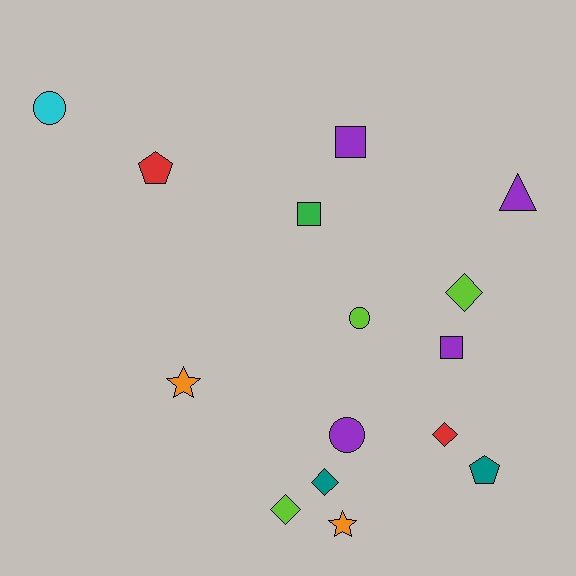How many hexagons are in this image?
There are no hexagons.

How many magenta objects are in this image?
There are no magenta objects.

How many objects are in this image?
There are 15 objects.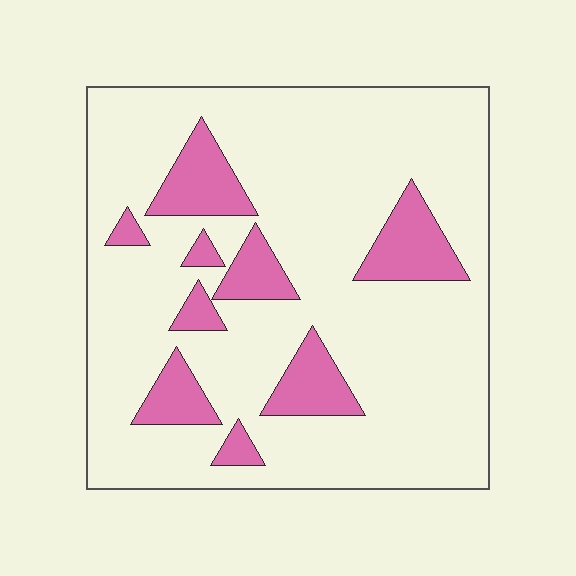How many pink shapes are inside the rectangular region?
9.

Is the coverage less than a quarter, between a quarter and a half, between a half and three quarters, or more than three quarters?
Less than a quarter.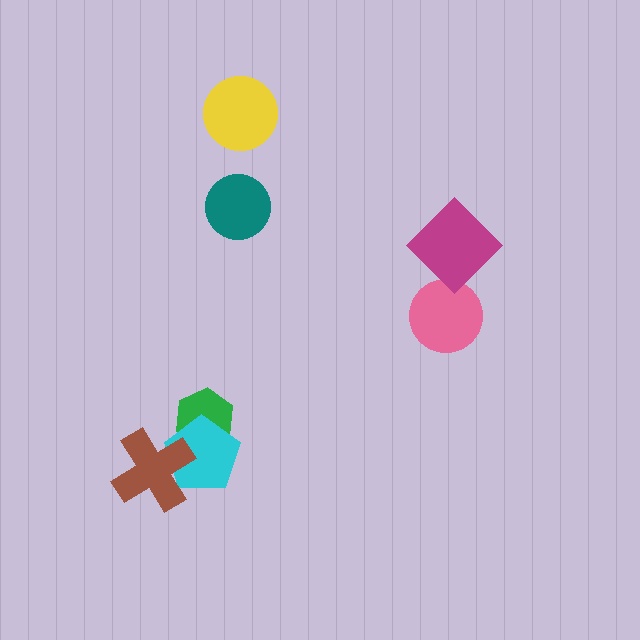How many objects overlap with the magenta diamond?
1 object overlaps with the magenta diamond.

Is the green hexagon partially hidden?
Yes, it is partially covered by another shape.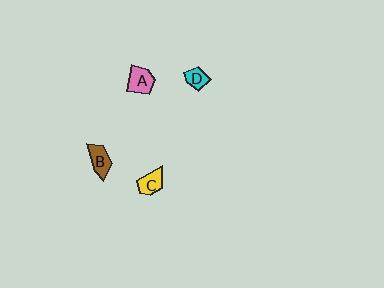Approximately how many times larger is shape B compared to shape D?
Approximately 1.4 times.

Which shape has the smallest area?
Shape D (cyan).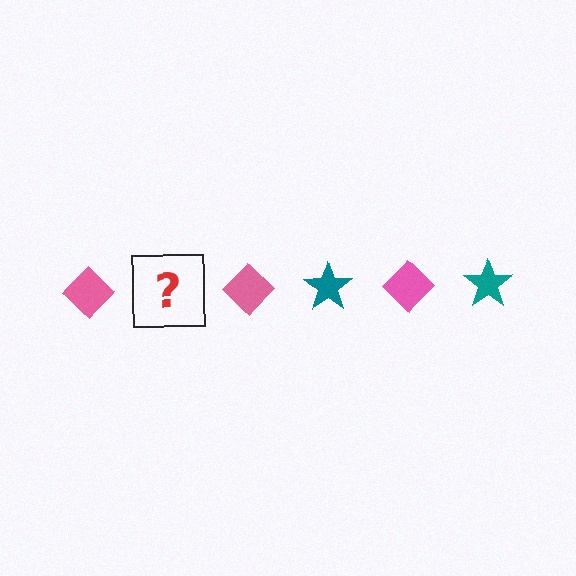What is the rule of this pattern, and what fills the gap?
The rule is that the pattern alternates between pink diamond and teal star. The gap should be filled with a teal star.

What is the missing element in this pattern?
The missing element is a teal star.